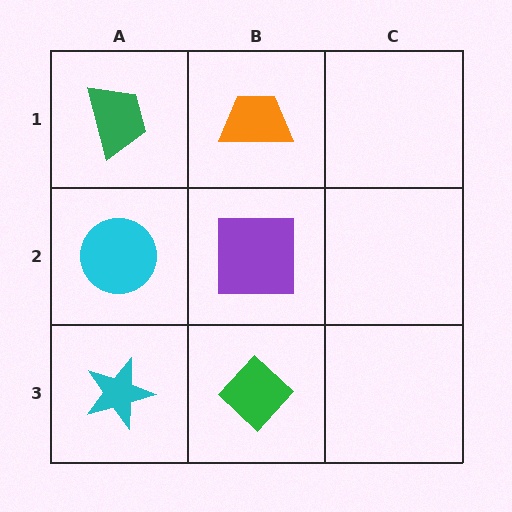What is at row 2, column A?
A cyan circle.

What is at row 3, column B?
A green diamond.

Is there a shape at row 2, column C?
No, that cell is empty.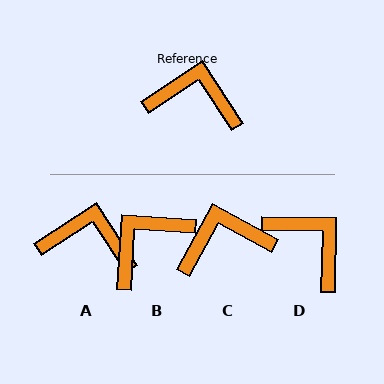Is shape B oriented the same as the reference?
No, it is off by about 53 degrees.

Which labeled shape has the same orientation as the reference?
A.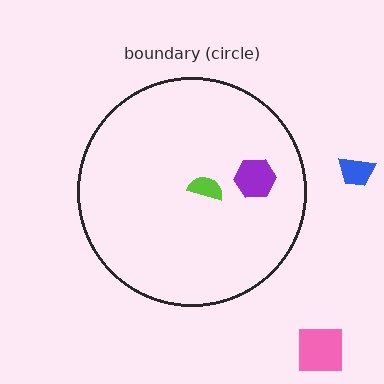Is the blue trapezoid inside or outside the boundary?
Outside.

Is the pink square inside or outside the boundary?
Outside.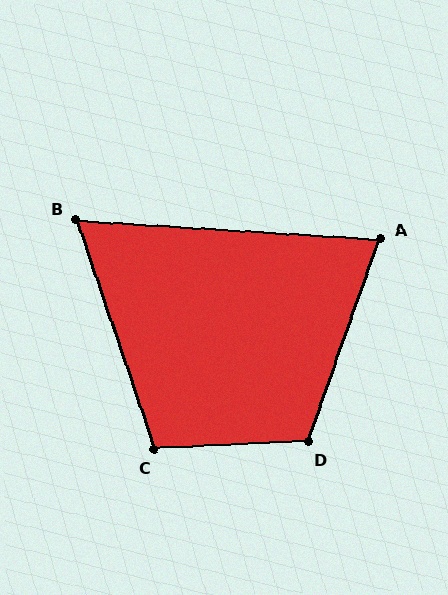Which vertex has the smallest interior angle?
B, at approximately 68 degrees.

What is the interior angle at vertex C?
Approximately 106 degrees (obtuse).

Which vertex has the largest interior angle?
D, at approximately 112 degrees.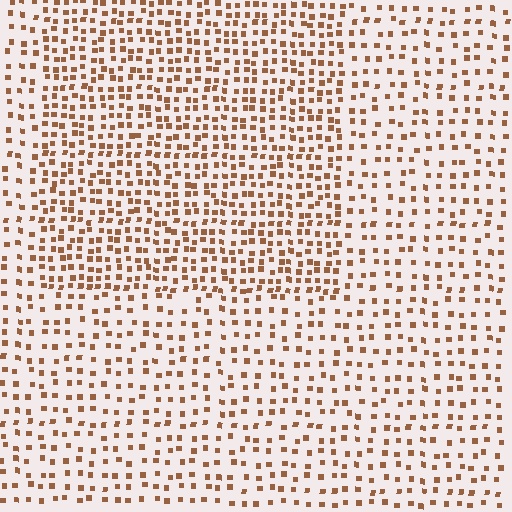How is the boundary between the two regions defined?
The boundary is defined by a change in element density (approximately 1.8x ratio). All elements are the same color, size, and shape.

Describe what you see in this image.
The image contains small brown elements arranged at two different densities. A rectangle-shaped region is visible where the elements are more densely packed than the surrounding area.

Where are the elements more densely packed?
The elements are more densely packed inside the rectangle boundary.